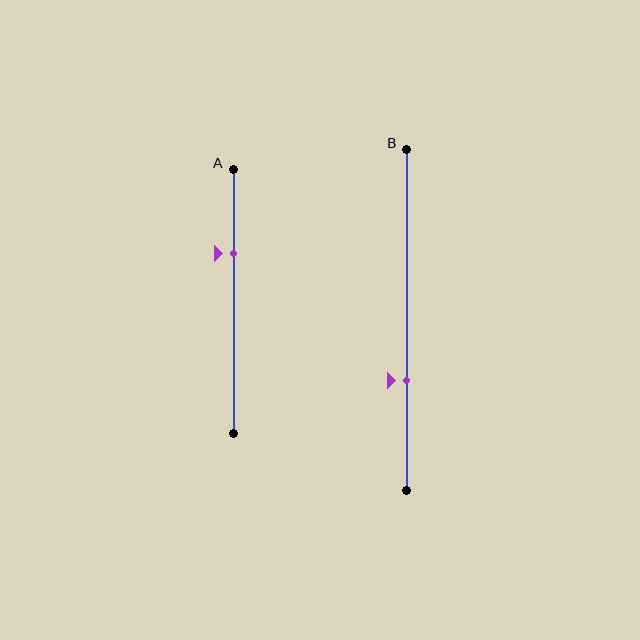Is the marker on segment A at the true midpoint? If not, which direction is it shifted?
No, the marker on segment A is shifted upward by about 18% of the segment length.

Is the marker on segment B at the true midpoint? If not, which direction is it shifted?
No, the marker on segment B is shifted downward by about 18% of the segment length.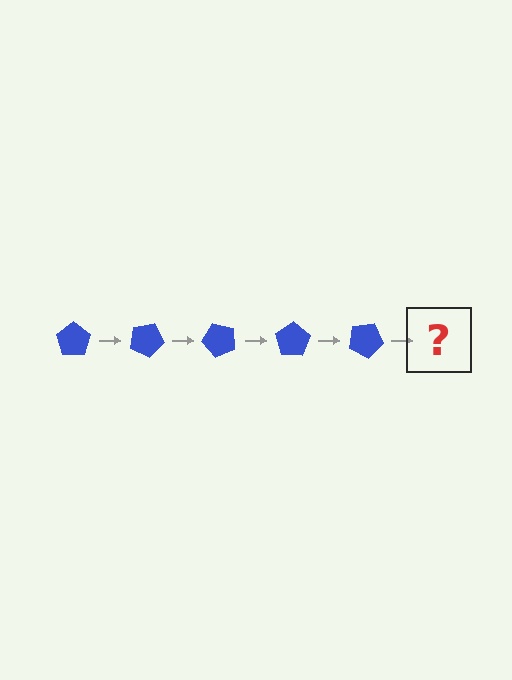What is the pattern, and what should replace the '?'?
The pattern is that the pentagon rotates 25 degrees each step. The '?' should be a blue pentagon rotated 125 degrees.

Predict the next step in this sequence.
The next step is a blue pentagon rotated 125 degrees.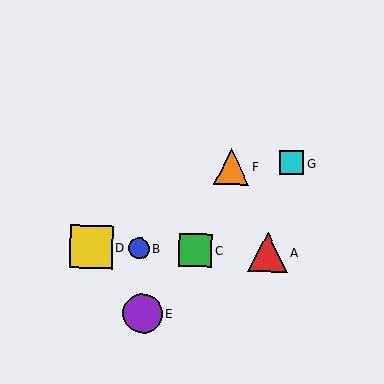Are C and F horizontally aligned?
No, C is at y≈250 and F is at y≈167.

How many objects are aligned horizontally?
4 objects (A, B, C, D) are aligned horizontally.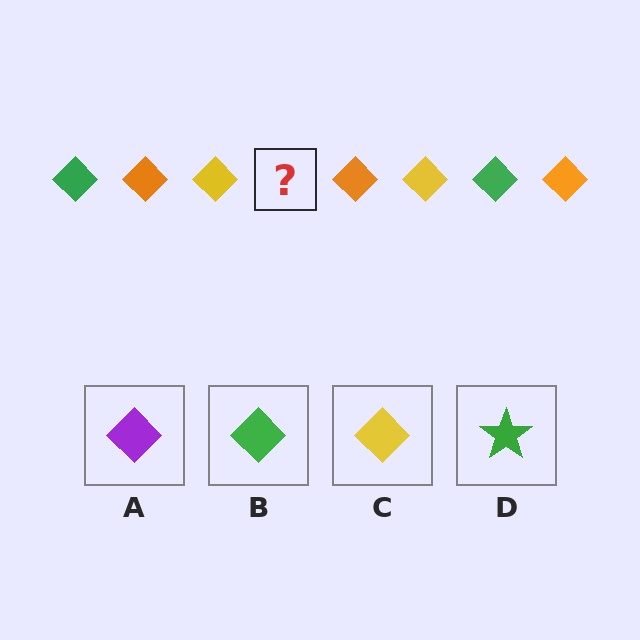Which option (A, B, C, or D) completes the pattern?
B.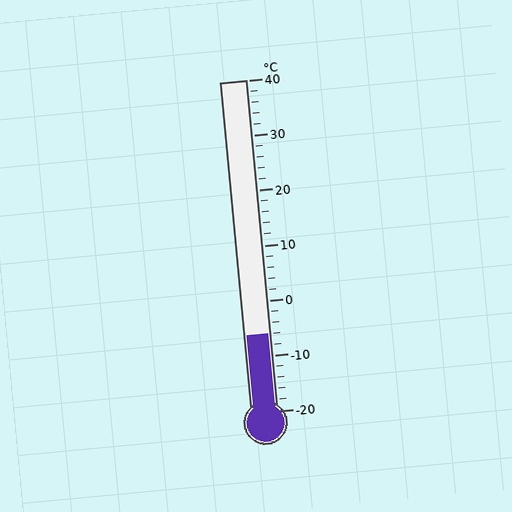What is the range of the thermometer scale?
The thermometer scale ranges from -20°C to 40°C.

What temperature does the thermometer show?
The thermometer shows approximately -6°C.